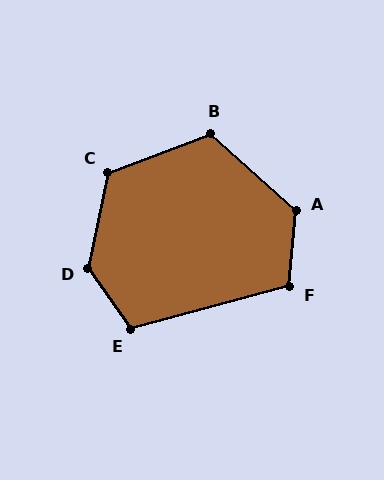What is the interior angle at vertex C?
Approximately 122 degrees (obtuse).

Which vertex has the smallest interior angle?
F, at approximately 110 degrees.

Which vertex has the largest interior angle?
D, at approximately 133 degrees.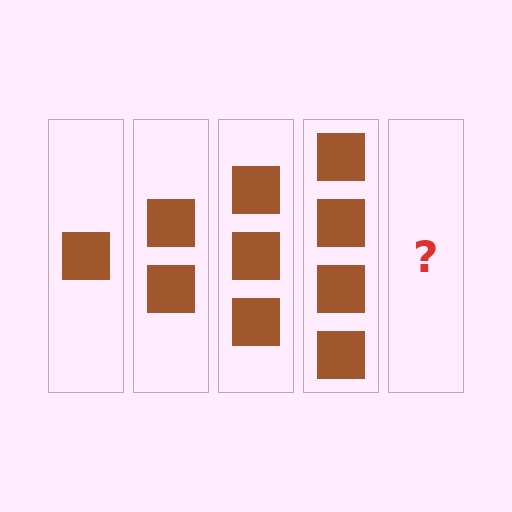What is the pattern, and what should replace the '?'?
The pattern is that each step adds one more square. The '?' should be 5 squares.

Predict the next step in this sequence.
The next step is 5 squares.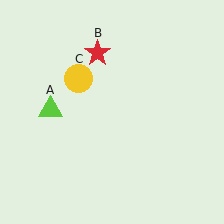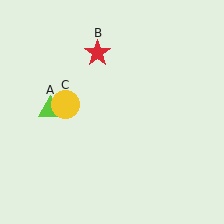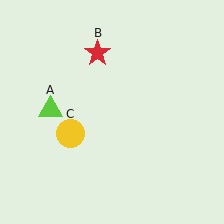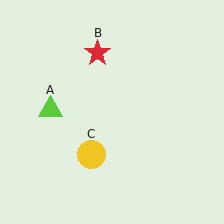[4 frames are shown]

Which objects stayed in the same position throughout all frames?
Lime triangle (object A) and red star (object B) remained stationary.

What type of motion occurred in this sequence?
The yellow circle (object C) rotated counterclockwise around the center of the scene.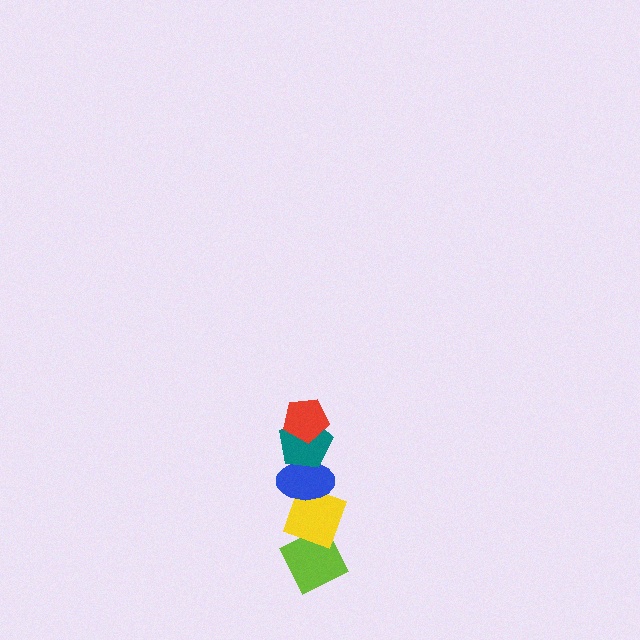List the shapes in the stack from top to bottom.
From top to bottom: the red pentagon, the teal pentagon, the blue ellipse, the yellow diamond, the lime diamond.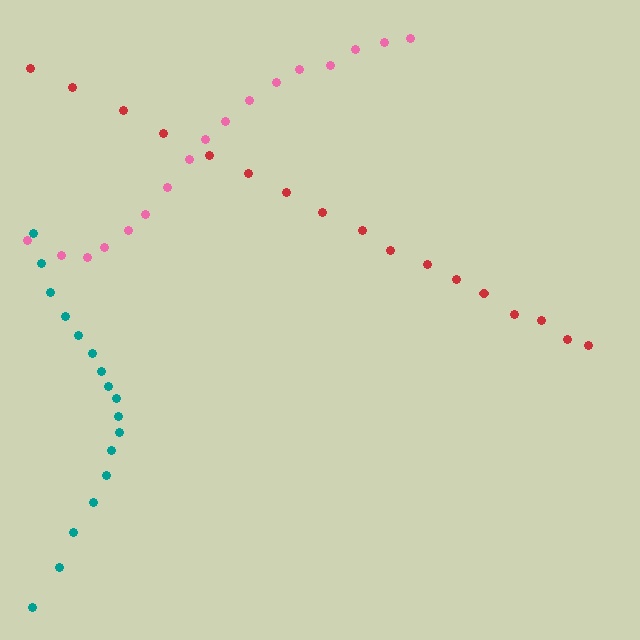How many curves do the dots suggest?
There are 3 distinct paths.